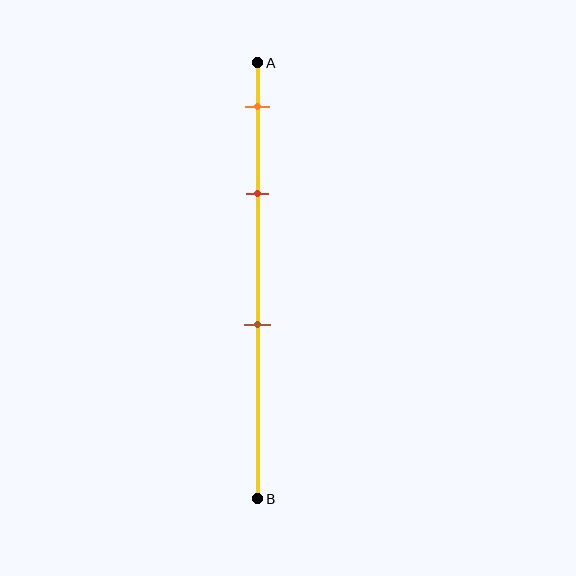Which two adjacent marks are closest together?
The orange and red marks are the closest adjacent pair.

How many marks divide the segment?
There are 3 marks dividing the segment.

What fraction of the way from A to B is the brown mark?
The brown mark is approximately 60% (0.6) of the way from A to B.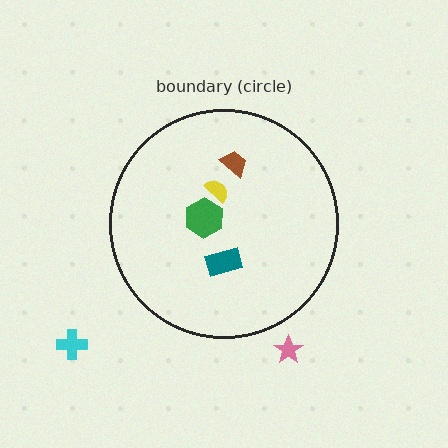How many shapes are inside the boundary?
4 inside, 2 outside.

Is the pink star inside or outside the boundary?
Outside.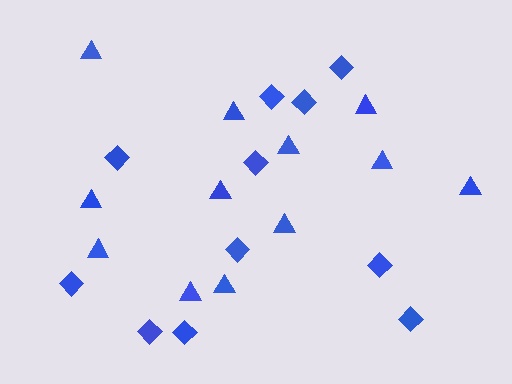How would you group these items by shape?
There are 2 groups: one group of triangles (12) and one group of diamonds (11).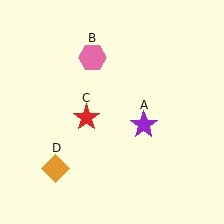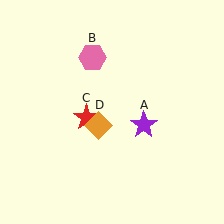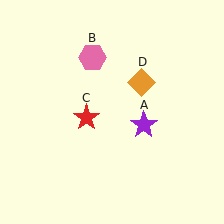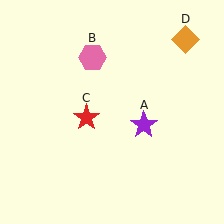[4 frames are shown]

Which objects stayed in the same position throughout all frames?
Purple star (object A) and pink hexagon (object B) and red star (object C) remained stationary.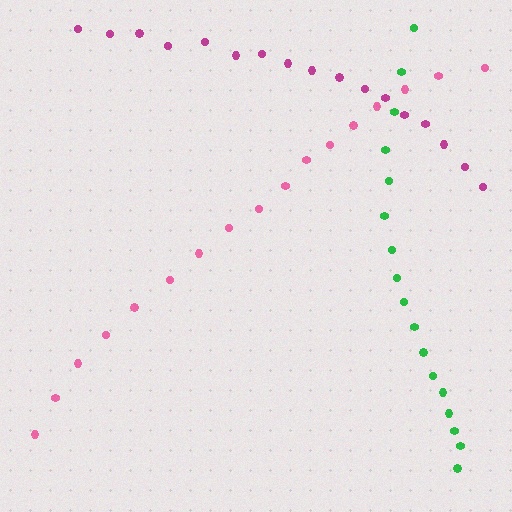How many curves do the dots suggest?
There are 3 distinct paths.